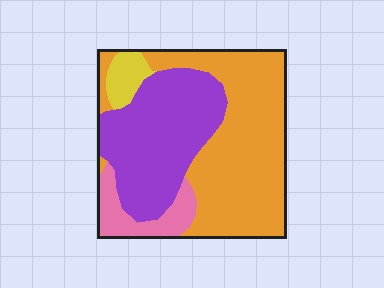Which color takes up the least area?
Yellow, at roughly 5%.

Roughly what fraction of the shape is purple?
Purple covers 35% of the shape.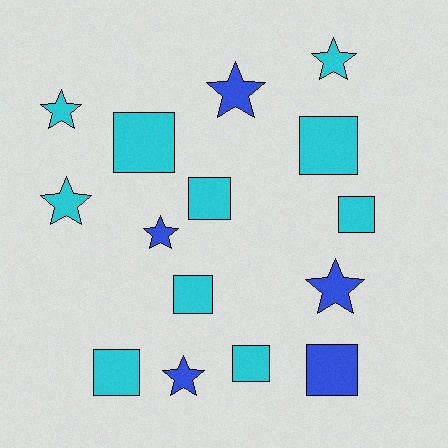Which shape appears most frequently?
Square, with 8 objects.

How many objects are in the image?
There are 15 objects.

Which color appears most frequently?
Cyan, with 10 objects.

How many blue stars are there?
There are 4 blue stars.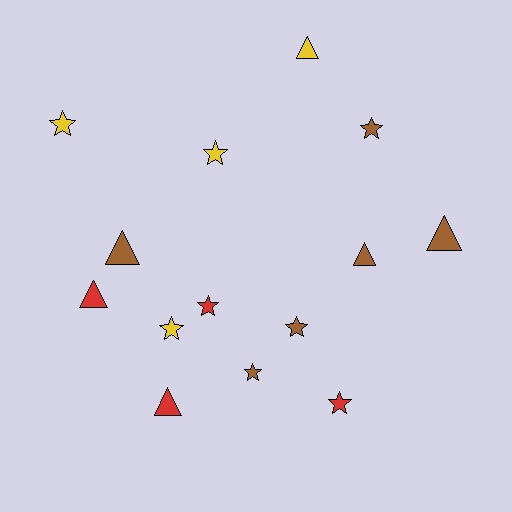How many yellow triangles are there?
There is 1 yellow triangle.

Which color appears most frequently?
Brown, with 6 objects.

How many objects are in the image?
There are 14 objects.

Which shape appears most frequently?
Star, with 8 objects.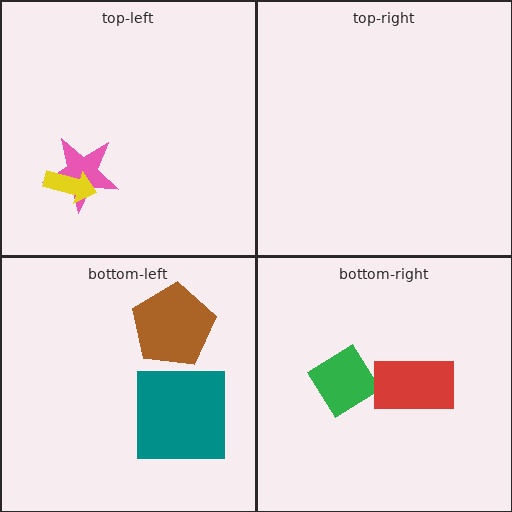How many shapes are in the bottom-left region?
2.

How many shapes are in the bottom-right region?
2.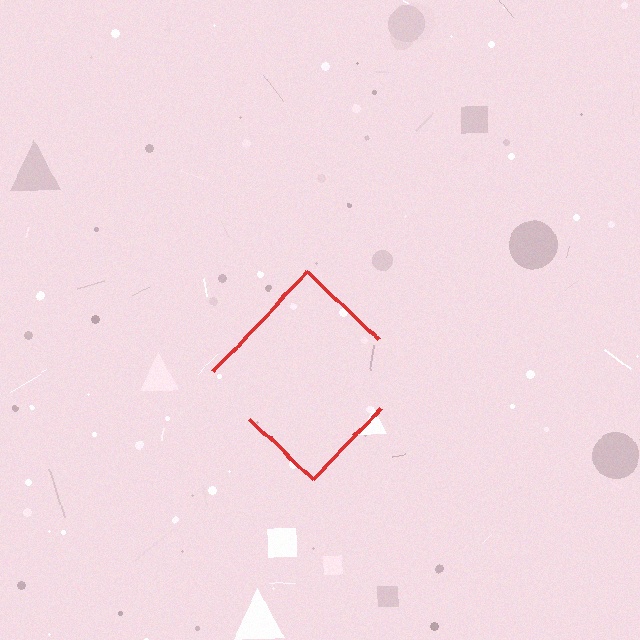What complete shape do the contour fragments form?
The contour fragments form a diamond.